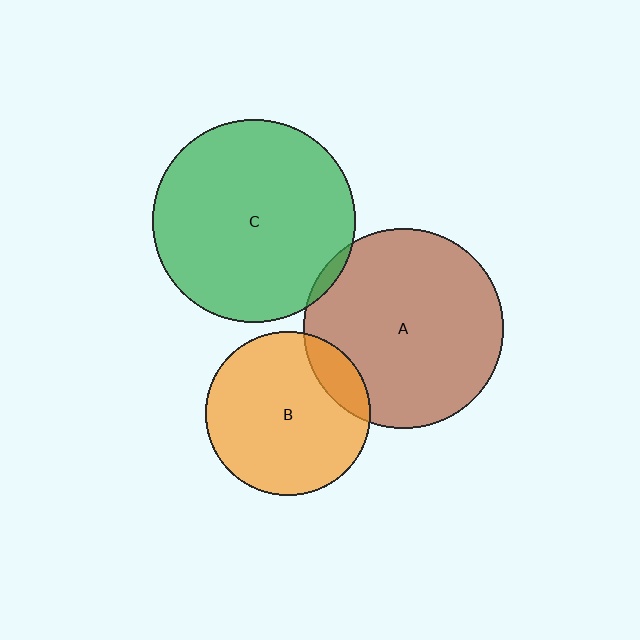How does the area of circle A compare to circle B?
Approximately 1.5 times.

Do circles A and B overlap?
Yes.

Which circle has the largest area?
Circle C (green).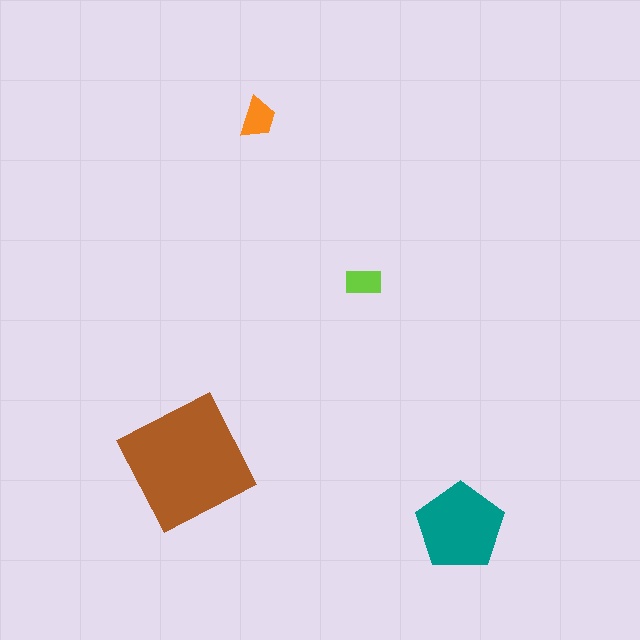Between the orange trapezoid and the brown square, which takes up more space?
The brown square.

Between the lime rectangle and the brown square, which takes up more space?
The brown square.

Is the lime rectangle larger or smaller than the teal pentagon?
Smaller.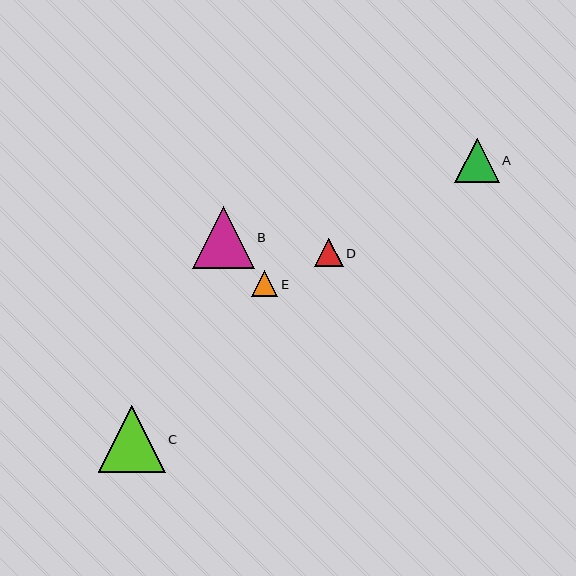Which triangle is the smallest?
Triangle E is the smallest with a size of approximately 26 pixels.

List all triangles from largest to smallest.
From largest to smallest: C, B, A, D, E.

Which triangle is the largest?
Triangle C is the largest with a size of approximately 67 pixels.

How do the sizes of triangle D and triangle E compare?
Triangle D and triangle E are approximately the same size.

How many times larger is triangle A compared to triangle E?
Triangle A is approximately 1.7 times the size of triangle E.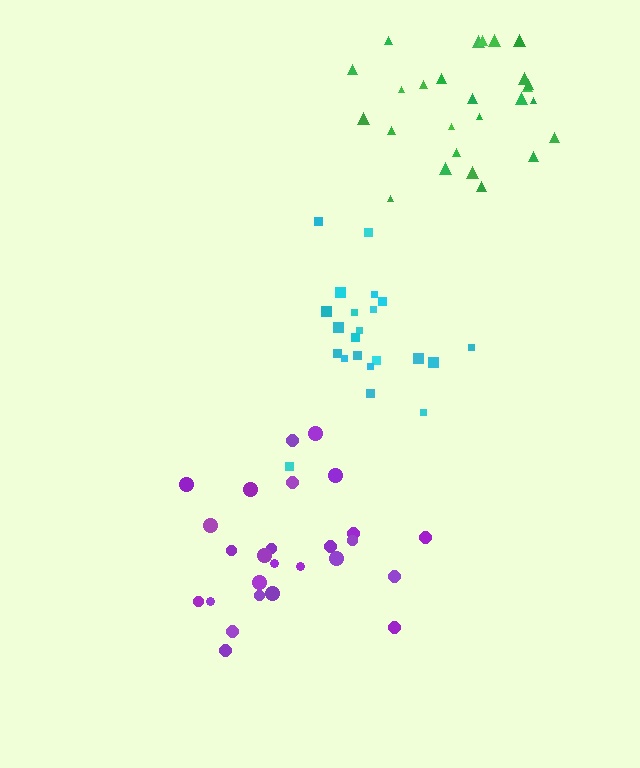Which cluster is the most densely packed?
Cyan.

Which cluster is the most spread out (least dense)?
Purple.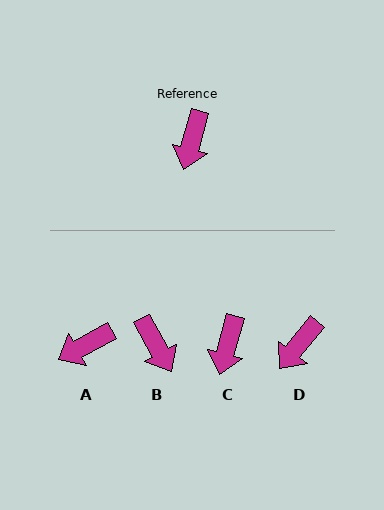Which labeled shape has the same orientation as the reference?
C.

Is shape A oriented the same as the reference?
No, it is off by about 46 degrees.